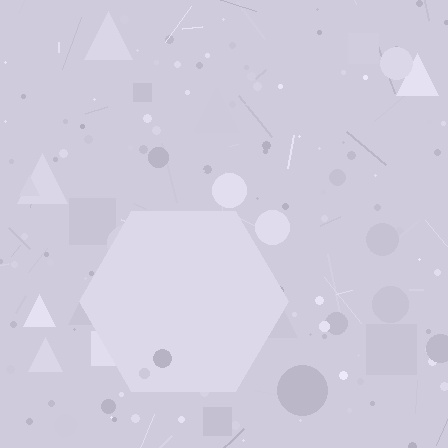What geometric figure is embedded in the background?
A hexagon is embedded in the background.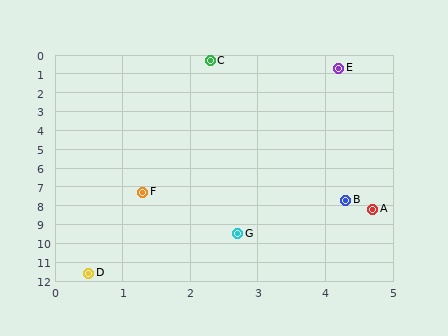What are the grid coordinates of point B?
Point B is at approximately (4.3, 7.7).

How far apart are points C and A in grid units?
Points C and A are about 8.3 grid units apart.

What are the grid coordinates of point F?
Point F is at approximately (1.3, 7.3).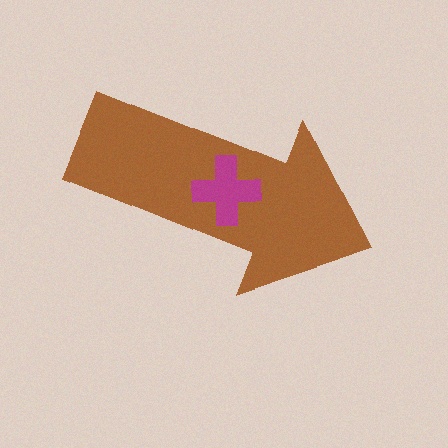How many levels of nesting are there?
2.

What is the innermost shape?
The magenta cross.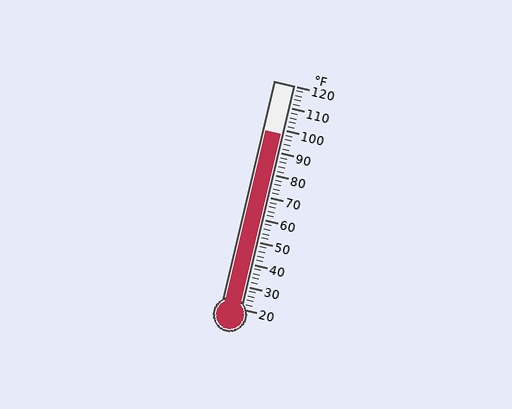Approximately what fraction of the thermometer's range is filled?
The thermometer is filled to approximately 80% of its range.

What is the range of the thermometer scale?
The thermometer scale ranges from 20°F to 120°F.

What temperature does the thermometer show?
The thermometer shows approximately 98°F.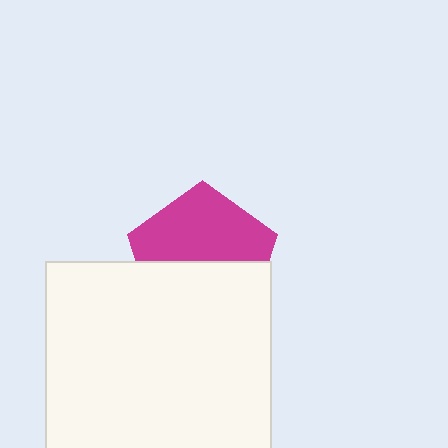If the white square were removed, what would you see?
You would see the complete magenta pentagon.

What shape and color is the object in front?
The object in front is a white square.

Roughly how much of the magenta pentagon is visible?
About half of it is visible (roughly 53%).